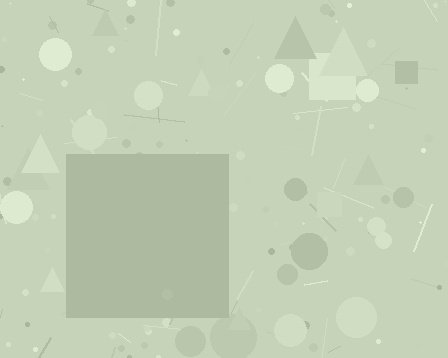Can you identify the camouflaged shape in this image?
The camouflaged shape is a square.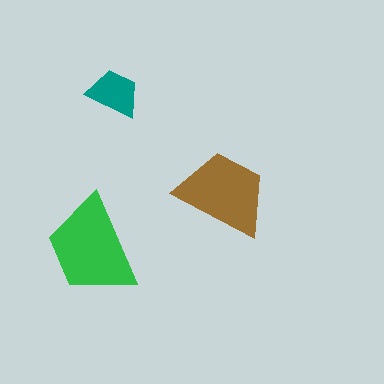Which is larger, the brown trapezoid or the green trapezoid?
The green one.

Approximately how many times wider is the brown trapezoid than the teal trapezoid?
About 2 times wider.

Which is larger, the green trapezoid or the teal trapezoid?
The green one.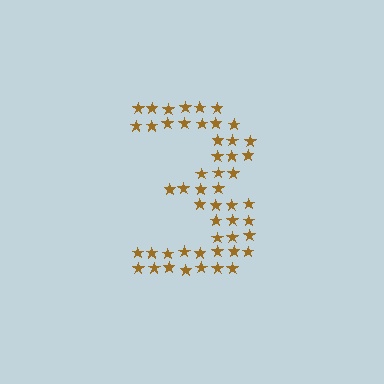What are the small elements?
The small elements are stars.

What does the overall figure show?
The overall figure shows the digit 3.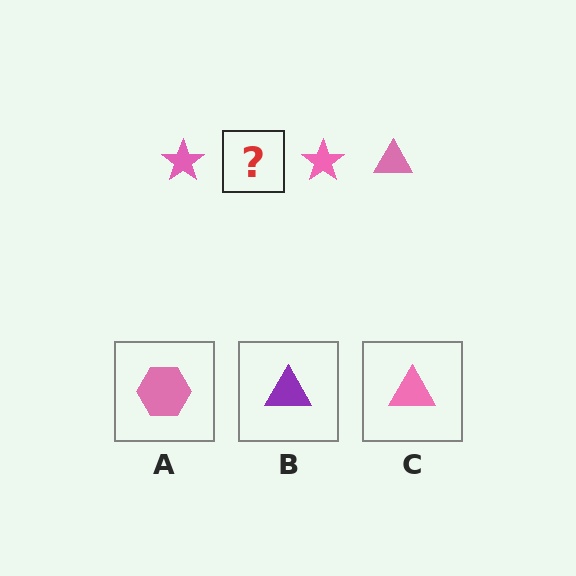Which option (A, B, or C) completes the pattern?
C.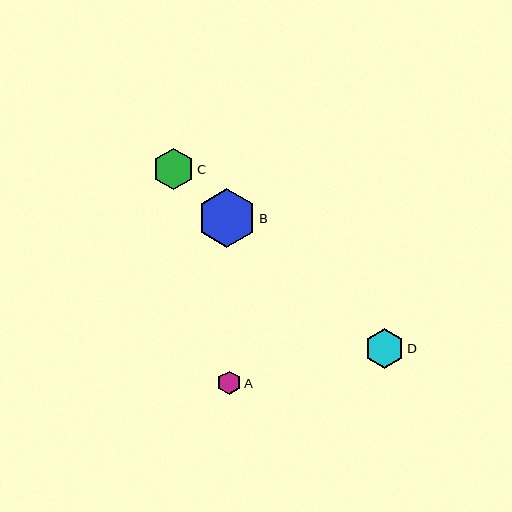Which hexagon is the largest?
Hexagon B is the largest with a size of approximately 59 pixels.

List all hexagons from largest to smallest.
From largest to smallest: B, C, D, A.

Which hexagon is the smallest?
Hexagon A is the smallest with a size of approximately 23 pixels.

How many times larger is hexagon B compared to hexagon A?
Hexagon B is approximately 2.5 times the size of hexagon A.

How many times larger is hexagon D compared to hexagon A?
Hexagon D is approximately 1.7 times the size of hexagon A.